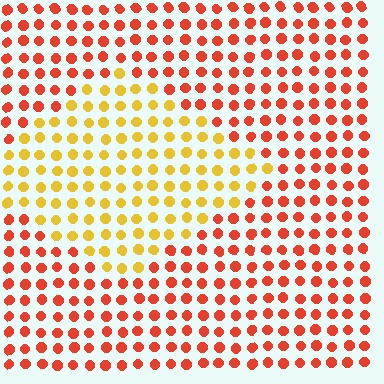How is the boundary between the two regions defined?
The boundary is defined purely by a slight shift in hue (about 43 degrees). Spacing, size, and orientation are identical on both sides.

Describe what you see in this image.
The image is filled with small red elements in a uniform arrangement. A diamond-shaped region is visible where the elements are tinted to a slightly different hue, forming a subtle color boundary.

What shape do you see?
I see a diamond.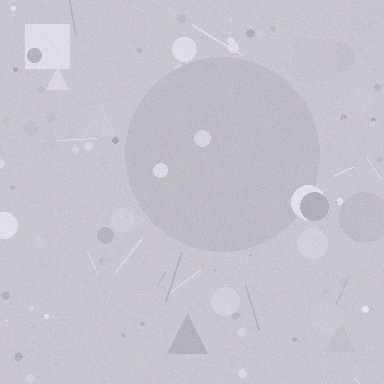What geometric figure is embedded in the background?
A circle is embedded in the background.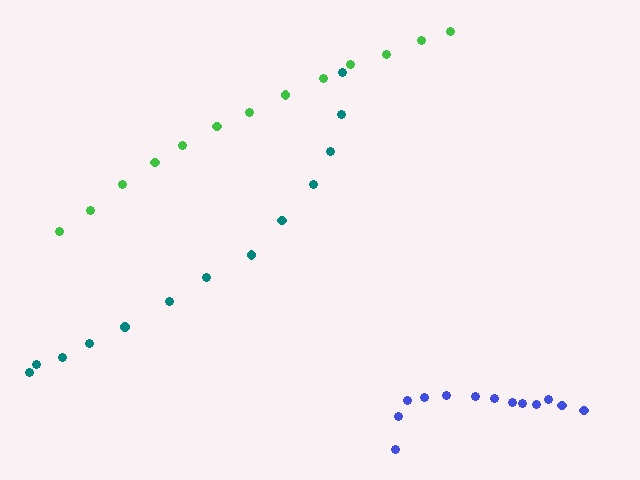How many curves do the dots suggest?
There are 3 distinct paths.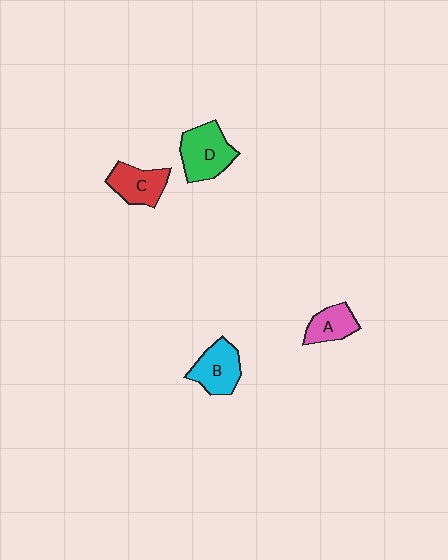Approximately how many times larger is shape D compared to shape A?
Approximately 1.6 times.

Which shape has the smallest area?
Shape A (pink).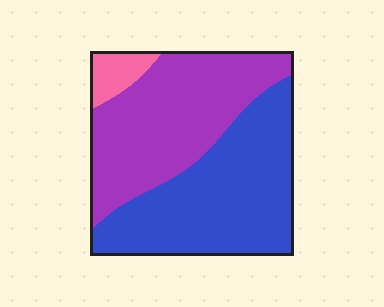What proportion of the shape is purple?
Purple takes up between a quarter and a half of the shape.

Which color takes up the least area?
Pink, at roughly 5%.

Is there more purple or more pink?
Purple.